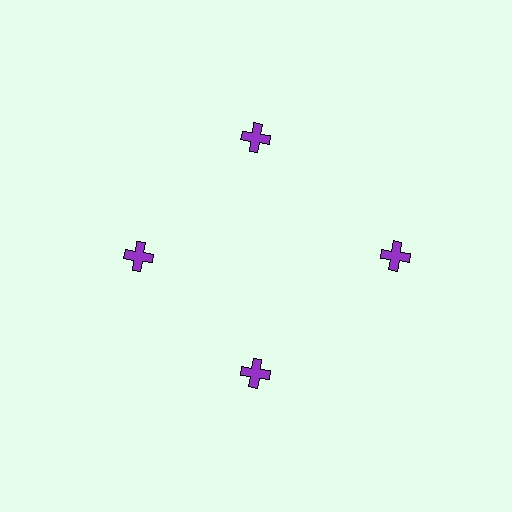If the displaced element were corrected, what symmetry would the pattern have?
It would have 4-fold rotational symmetry — the pattern would map onto itself every 90 degrees.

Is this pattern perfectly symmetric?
No. The 4 purple crosses are arranged in a ring, but one element near the 3 o'clock position is pushed outward from the center, breaking the 4-fold rotational symmetry.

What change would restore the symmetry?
The symmetry would be restored by moving it inward, back onto the ring so that all 4 crosses sit at equal angles and equal distance from the center.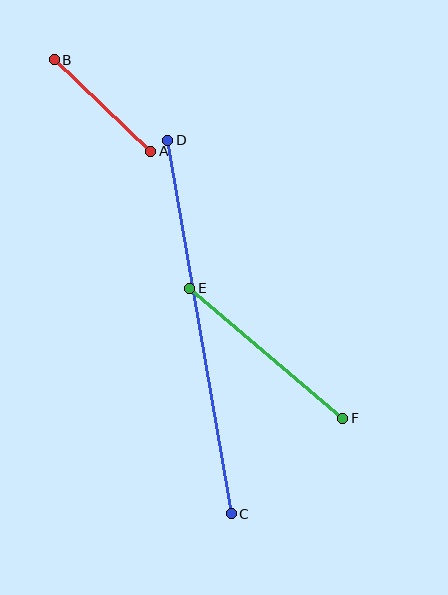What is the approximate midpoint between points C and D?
The midpoint is at approximately (200, 327) pixels.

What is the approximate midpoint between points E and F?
The midpoint is at approximately (266, 353) pixels.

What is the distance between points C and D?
The distance is approximately 379 pixels.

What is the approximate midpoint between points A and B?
The midpoint is at approximately (103, 105) pixels.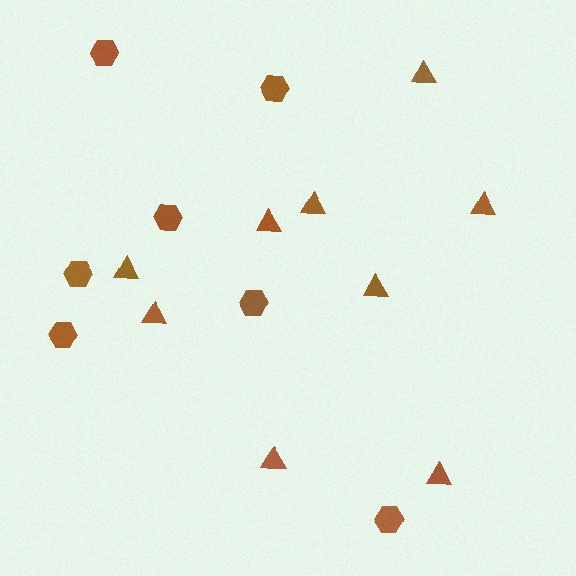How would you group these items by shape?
There are 2 groups: one group of hexagons (7) and one group of triangles (9).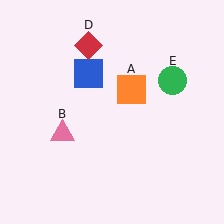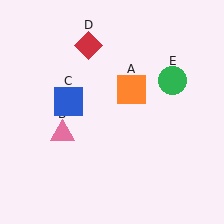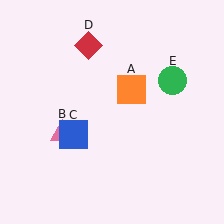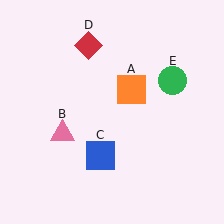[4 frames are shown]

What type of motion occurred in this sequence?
The blue square (object C) rotated counterclockwise around the center of the scene.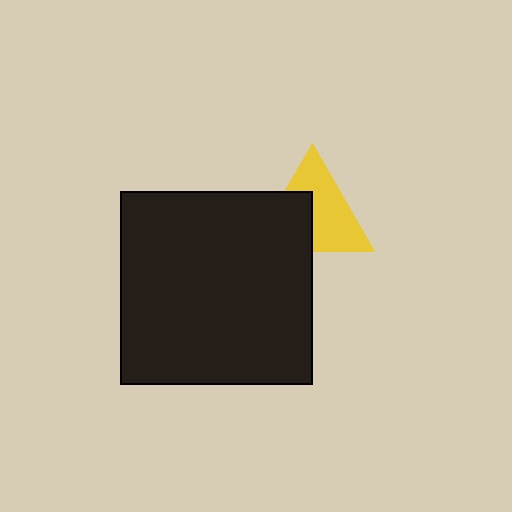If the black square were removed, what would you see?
You would see the complete yellow triangle.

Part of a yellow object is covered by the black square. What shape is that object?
It is a triangle.